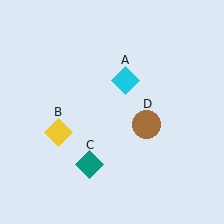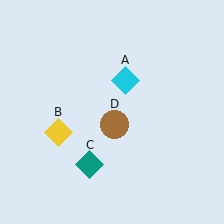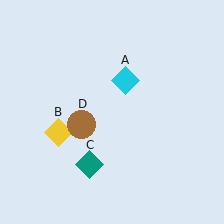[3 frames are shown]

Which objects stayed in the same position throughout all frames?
Cyan diamond (object A) and yellow diamond (object B) and teal diamond (object C) remained stationary.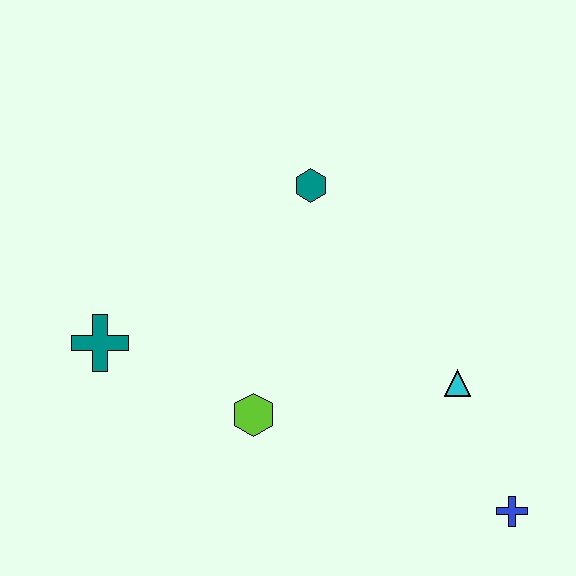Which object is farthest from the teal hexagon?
The blue cross is farthest from the teal hexagon.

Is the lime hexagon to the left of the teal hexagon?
Yes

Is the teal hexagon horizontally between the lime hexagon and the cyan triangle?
Yes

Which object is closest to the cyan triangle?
The blue cross is closest to the cyan triangle.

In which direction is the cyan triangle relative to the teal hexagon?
The cyan triangle is below the teal hexagon.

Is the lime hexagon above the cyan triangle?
No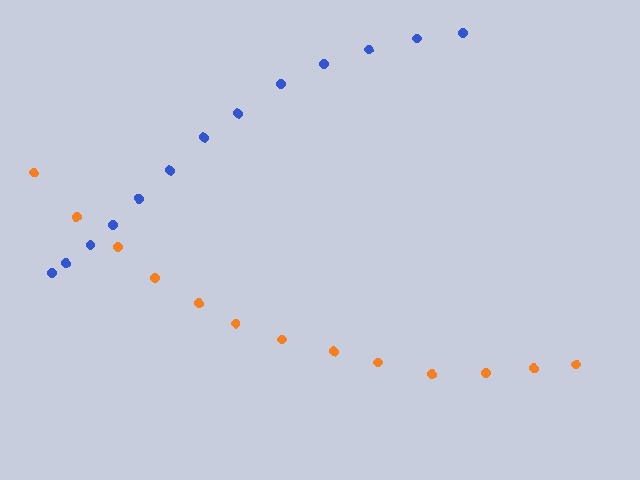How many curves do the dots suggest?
There are 2 distinct paths.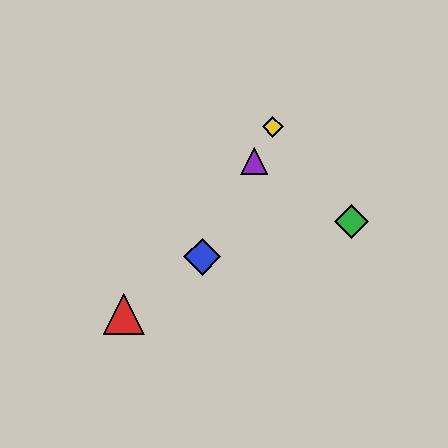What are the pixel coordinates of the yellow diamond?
The yellow diamond is at (273, 127).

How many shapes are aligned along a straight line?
3 shapes (the blue diamond, the yellow diamond, the purple triangle) are aligned along a straight line.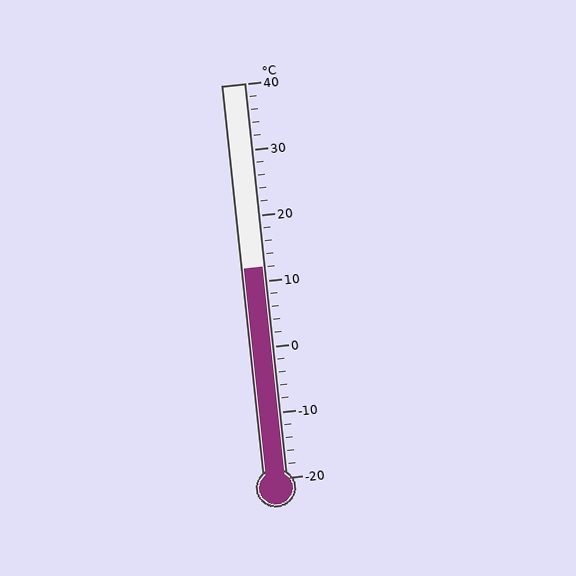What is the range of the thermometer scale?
The thermometer scale ranges from -20°C to 40°C.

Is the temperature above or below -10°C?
The temperature is above -10°C.